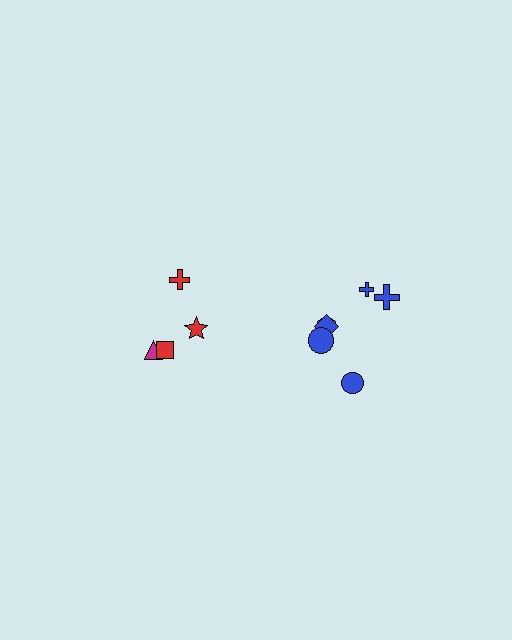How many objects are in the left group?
There are 4 objects.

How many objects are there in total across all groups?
There are 10 objects.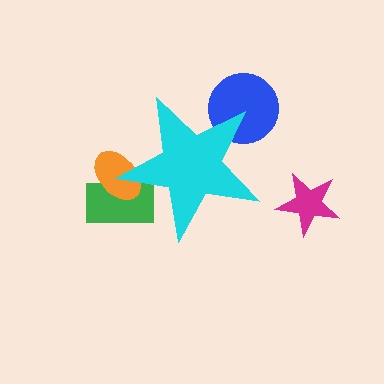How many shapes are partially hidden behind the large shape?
3 shapes are partially hidden.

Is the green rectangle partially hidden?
Yes, the green rectangle is partially hidden behind the cyan star.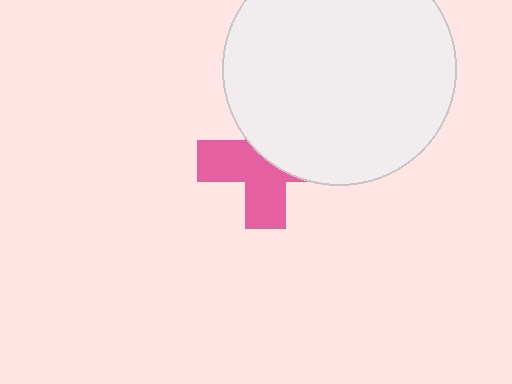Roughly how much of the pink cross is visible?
About half of it is visible (roughly 52%).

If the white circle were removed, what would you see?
You would see the complete pink cross.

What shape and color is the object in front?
The object in front is a white circle.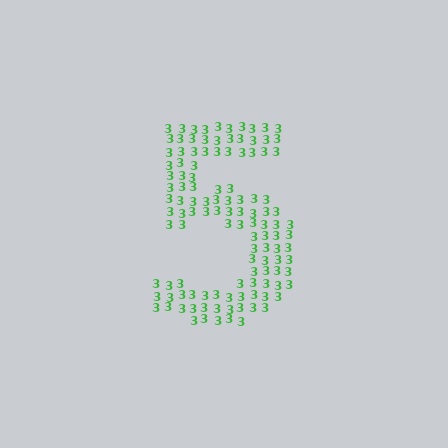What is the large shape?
The large shape is the digit 5.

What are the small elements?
The small elements are digit 3's.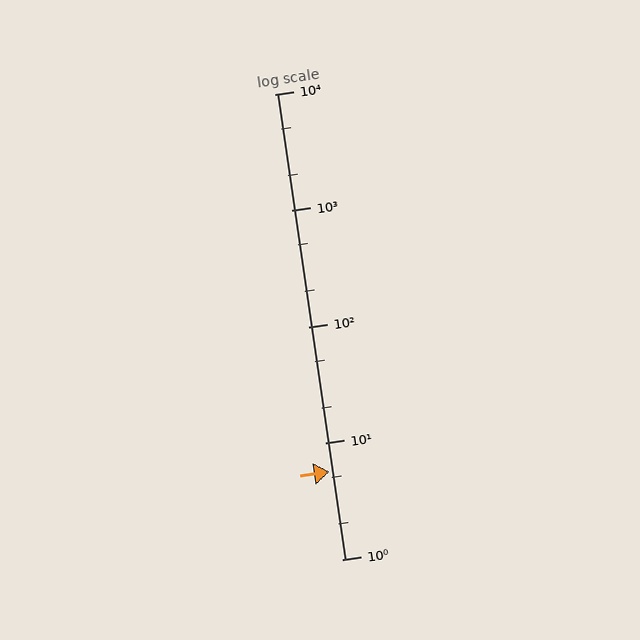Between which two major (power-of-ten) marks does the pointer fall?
The pointer is between 1 and 10.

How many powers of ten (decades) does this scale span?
The scale spans 4 decades, from 1 to 10000.